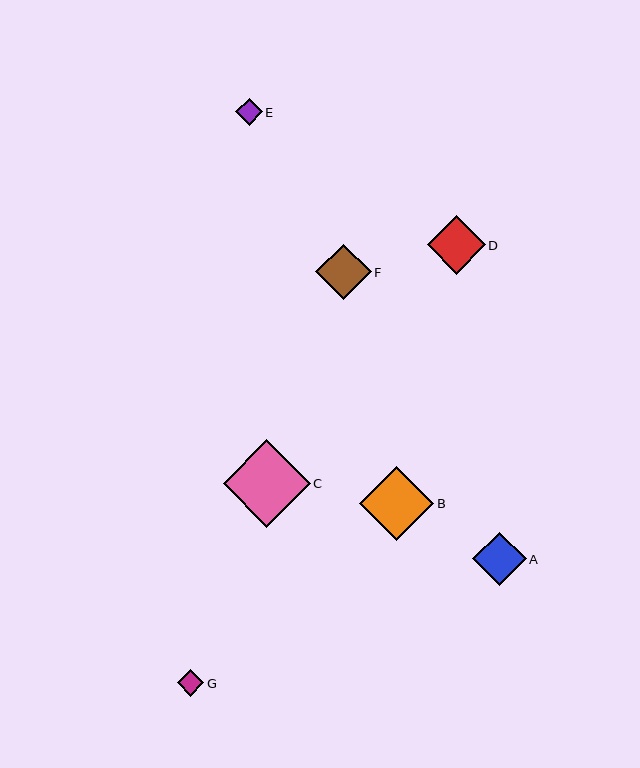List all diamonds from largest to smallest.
From largest to smallest: C, B, D, F, A, G, E.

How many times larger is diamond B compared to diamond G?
Diamond B is approximately 2.8 times the size of diamond G.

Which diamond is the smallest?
Diamond E is the smallest with a size of approximately 26 pixels.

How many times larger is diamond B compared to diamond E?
Diamond B is approximately 2.8 times the size of diamond E.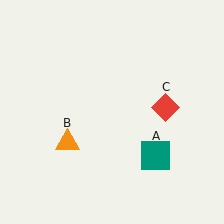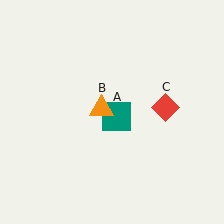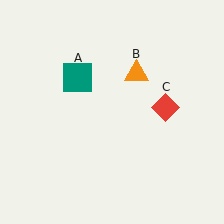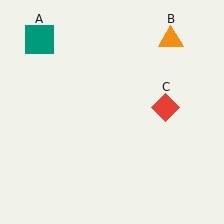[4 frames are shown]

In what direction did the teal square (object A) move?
The teal square (object A) moved up and to the left.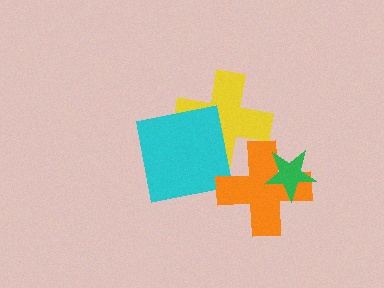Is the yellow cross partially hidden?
Yes, it is partially covered by another shape.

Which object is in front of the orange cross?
The green star is in front of the orange cross.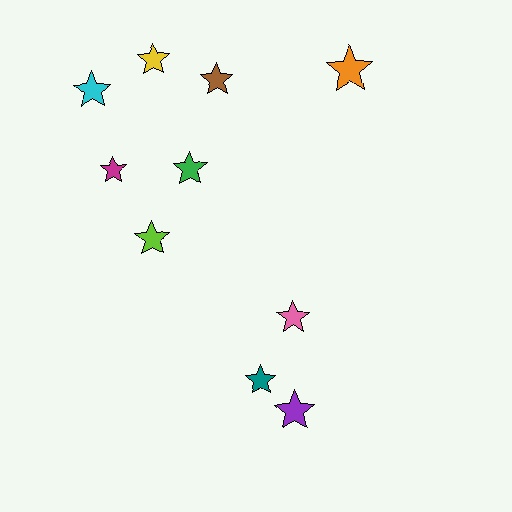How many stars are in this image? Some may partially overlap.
There are 10 stars.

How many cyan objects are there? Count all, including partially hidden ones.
There is 1 cyan object.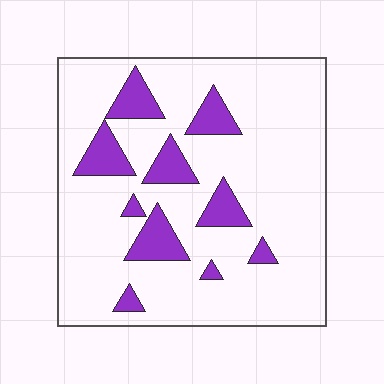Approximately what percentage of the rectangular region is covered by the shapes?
Approximately 15%.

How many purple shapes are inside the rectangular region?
10.